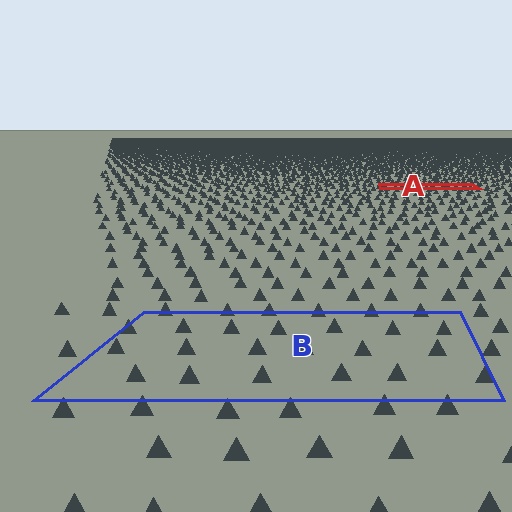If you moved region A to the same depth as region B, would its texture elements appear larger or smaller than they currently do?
They would appear larger. At a closer depth, the same texture elements are projected at a bigger on-screen size.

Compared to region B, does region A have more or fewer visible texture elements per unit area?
Region A has more texture elements per unit area — they are packed more densely because it is farther away.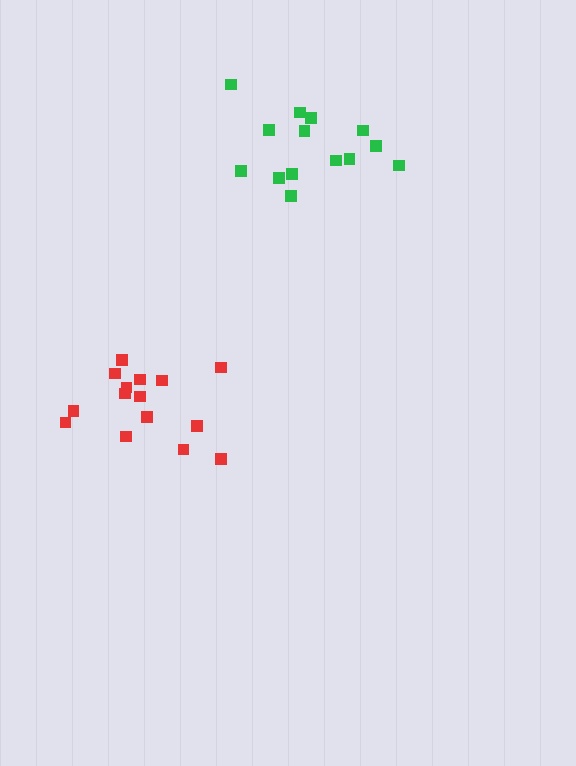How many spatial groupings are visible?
There are 2 spatial groupings.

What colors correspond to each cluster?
The clusters are colored: red, green.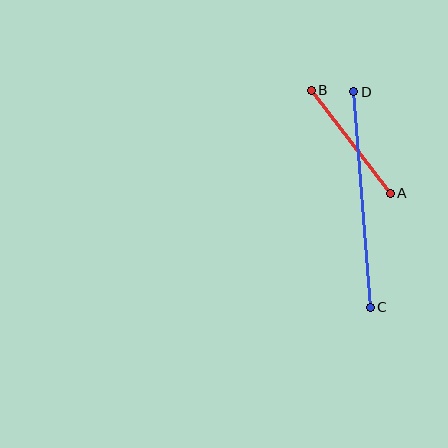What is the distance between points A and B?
The distance is approximately 130 pixels.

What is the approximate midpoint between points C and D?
The midpoint is at approximately (362, 200) pixels.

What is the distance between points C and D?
The distance is approximately 216 pixels.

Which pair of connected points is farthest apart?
Points C and D are farthest apart.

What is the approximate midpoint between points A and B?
The midpoint is at approximately (351, 142) pixels.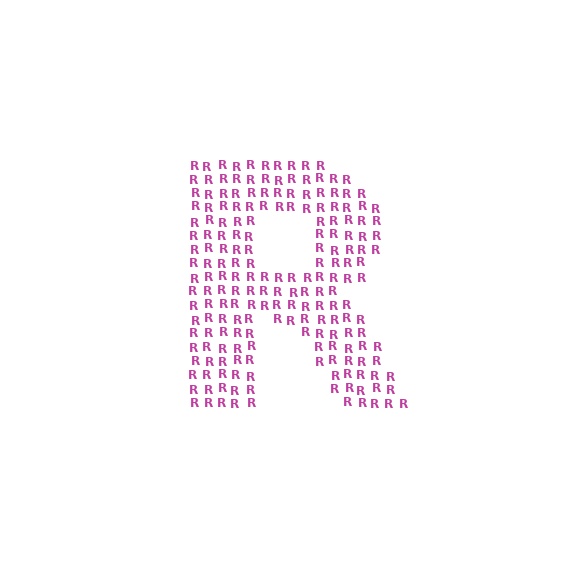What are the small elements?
The small elements are letter R's.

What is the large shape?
The large shape is the letter R.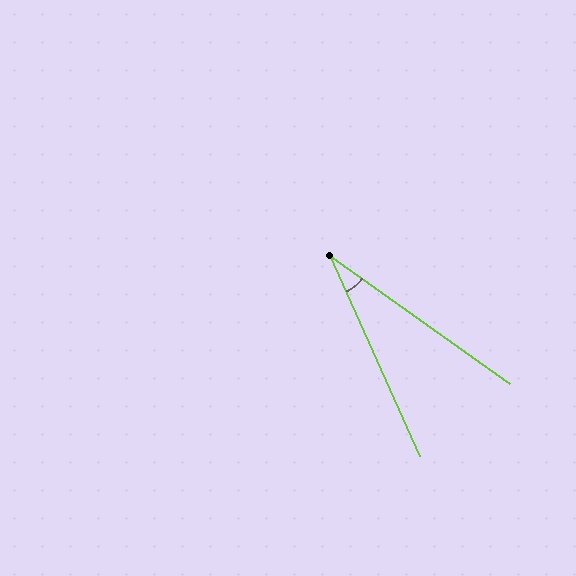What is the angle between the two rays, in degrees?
Approximately 30 degrees.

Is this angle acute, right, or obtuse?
It is acute.